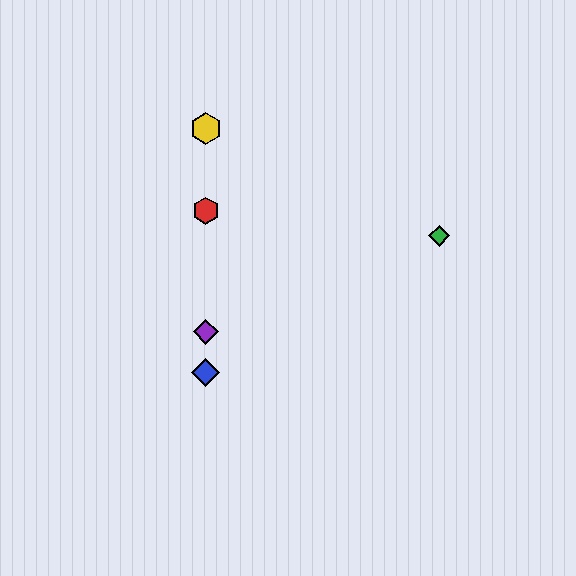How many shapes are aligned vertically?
4 shapes (the red hexagon, the blue diamond, the yellow hexagon, the purple diamond) are aligned vertically.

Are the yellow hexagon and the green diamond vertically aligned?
No, the yellow hexagon is at x≈206 and the green diamond is at x≈439.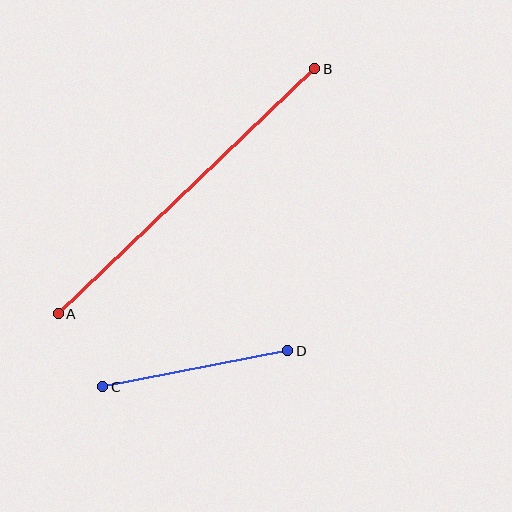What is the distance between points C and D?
The distance is approximately 188 pixels.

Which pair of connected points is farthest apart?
Points A and B are farthest apart.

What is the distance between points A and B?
The distance is approximately 355 pixels.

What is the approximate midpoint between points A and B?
The midpoint is at approximately (187, 191) pixels.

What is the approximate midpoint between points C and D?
The midpoint is at approximately (195, 369) pixels.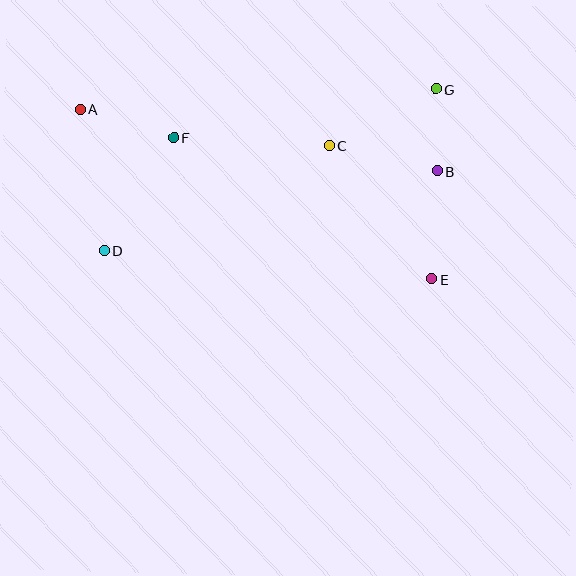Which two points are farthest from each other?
Points A and E are farthest from each other.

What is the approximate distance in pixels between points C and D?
The distance between C and D is approximately 249 pixels.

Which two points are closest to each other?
Points B and G are closest to each other.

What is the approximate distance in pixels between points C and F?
The distance between C and F is approximately 156 pixels.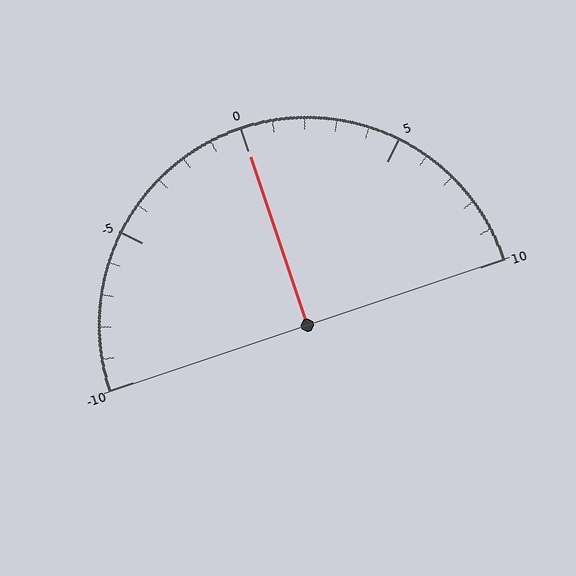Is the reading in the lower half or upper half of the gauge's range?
The reading is in the upper half of the range (-10 to 10).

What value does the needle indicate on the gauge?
The needle indicates approximately 0.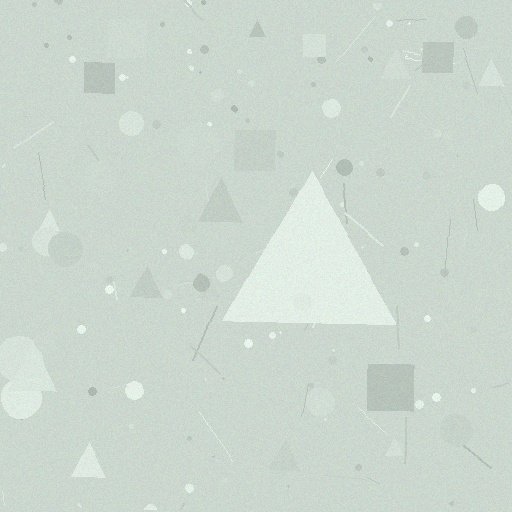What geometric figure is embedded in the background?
A triangle is embedded in the background.